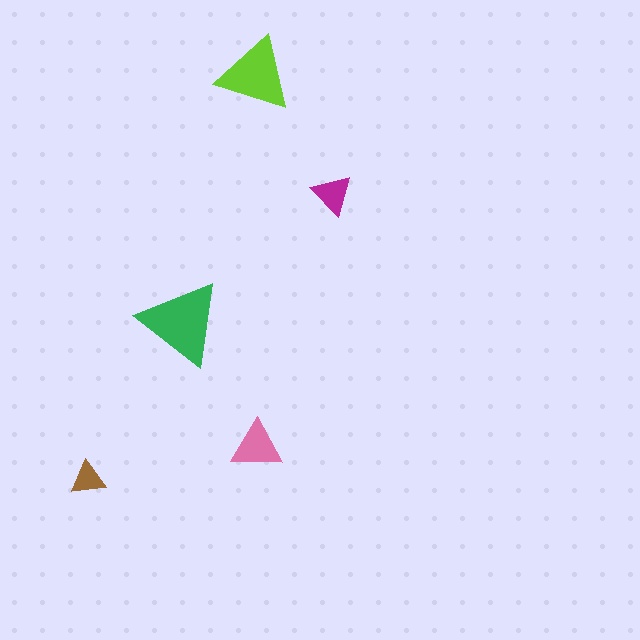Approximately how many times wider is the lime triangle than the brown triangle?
About 2 times wider.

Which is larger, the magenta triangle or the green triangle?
The green one.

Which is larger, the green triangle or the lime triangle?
The green one.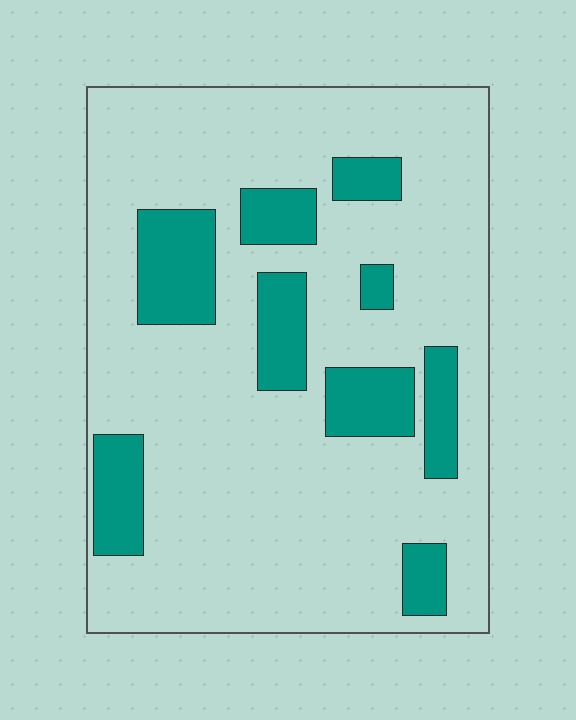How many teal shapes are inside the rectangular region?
9.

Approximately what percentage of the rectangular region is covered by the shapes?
Approximately 20%.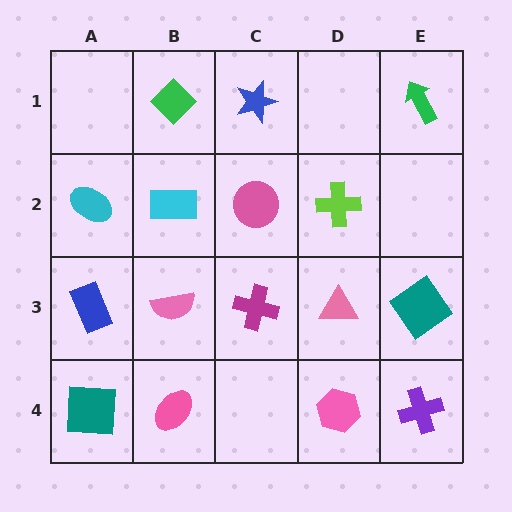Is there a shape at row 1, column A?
No, that cell is empty.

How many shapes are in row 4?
4 shapes.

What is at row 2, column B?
A cyan rectangle.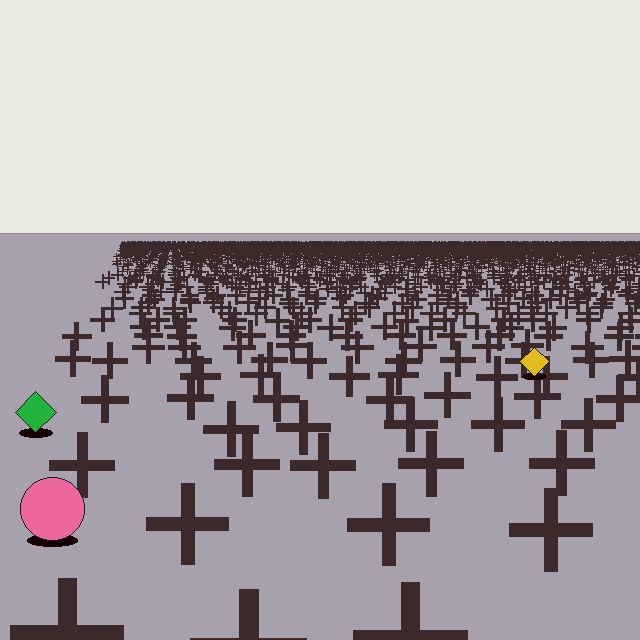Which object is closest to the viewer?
The pink circle is closest. The texture marks near it are larger and more spread out.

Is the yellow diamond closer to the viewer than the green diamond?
No. The green diamond is closer — you can tell from the texture gradient: the ground texture is coarser near it.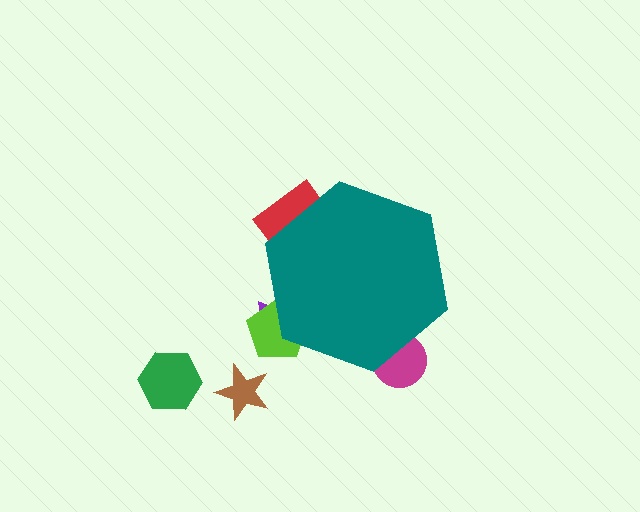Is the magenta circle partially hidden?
Yes, the magenta circle is partially hidden behind the teal hexagon.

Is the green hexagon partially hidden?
No, the green hexagon is fully visible.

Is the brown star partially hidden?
No, the brown star is fully visible.